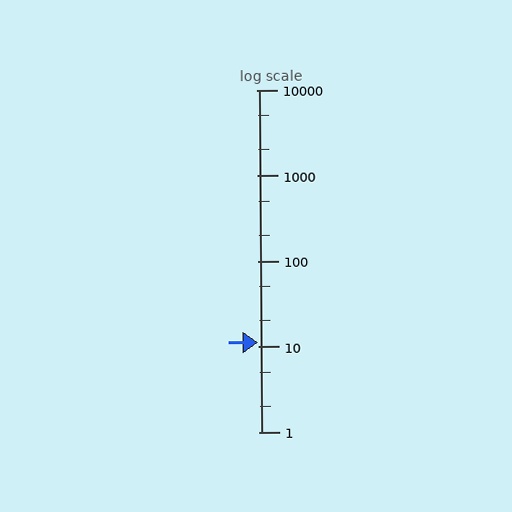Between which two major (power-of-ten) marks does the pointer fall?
The pointer is between 10 and 100.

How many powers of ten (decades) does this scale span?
The scale spans 4 decades, from 1 to 10000.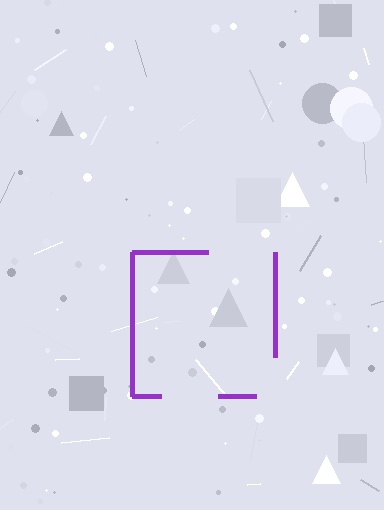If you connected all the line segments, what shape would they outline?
They would outline a square.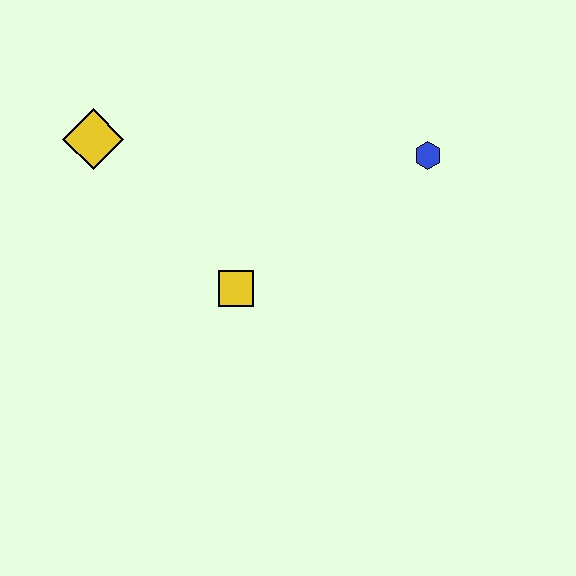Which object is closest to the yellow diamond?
The yellow square is closest to the yellow diamond.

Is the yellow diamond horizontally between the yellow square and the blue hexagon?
No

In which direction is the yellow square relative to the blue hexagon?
The yellow square is to the left of the blue hexagon.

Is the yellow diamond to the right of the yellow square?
No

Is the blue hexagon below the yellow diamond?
Yes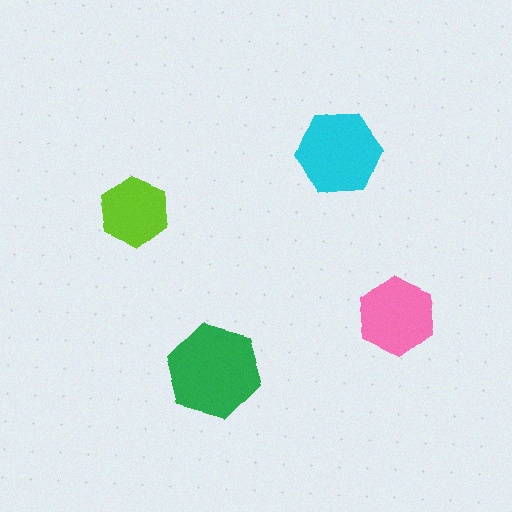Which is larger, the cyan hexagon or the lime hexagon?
The cyan one.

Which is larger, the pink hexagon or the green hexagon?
The green one.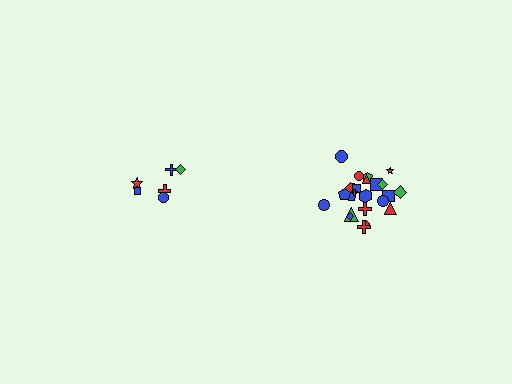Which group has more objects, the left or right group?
The right group.